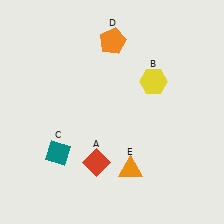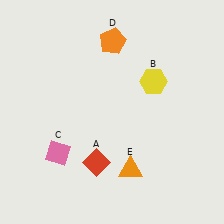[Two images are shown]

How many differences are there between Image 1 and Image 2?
There is 1 difference between the two images.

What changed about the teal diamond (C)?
In Image 1, C is teal. In Image 2, it changed to pink.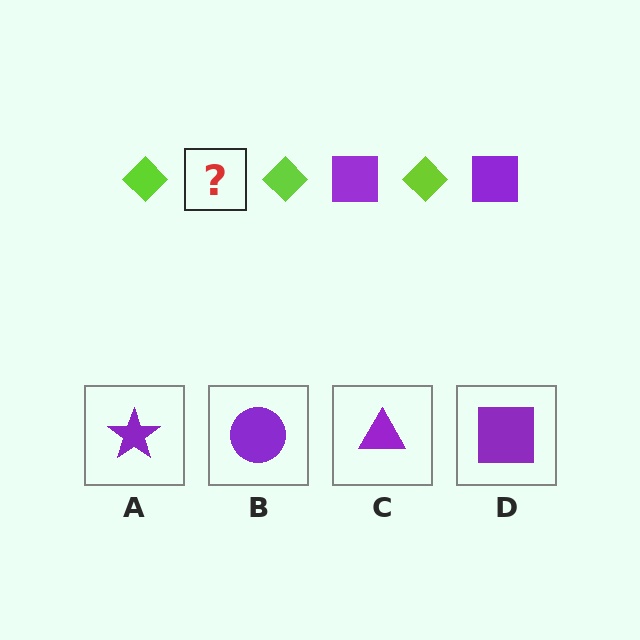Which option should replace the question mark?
Option D.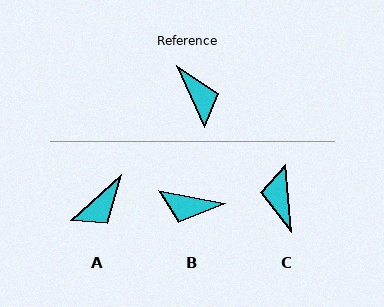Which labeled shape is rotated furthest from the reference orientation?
C, about 162 degrees away.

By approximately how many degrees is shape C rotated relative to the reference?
Approximately 162 degrees counter-clockwise.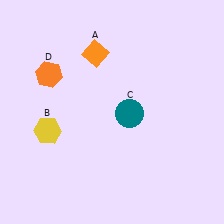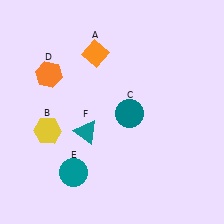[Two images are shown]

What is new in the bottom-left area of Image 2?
A teal triangle (F) was added in the bottom-left area of Image 2.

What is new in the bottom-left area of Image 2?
A teal circle (E) was added in the bottom-left area of Image 2.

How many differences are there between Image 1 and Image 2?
There are 2 differences between the two images.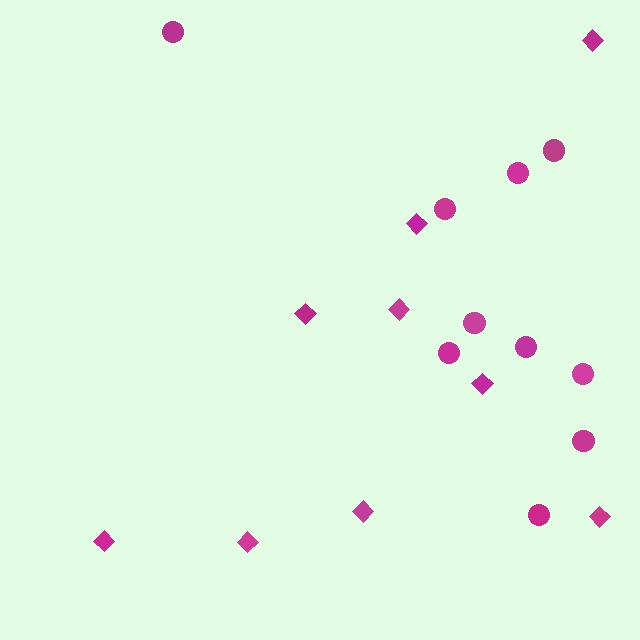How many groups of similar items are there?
There are 2 groups: one group of diamonds (9) and one group of circles (10).